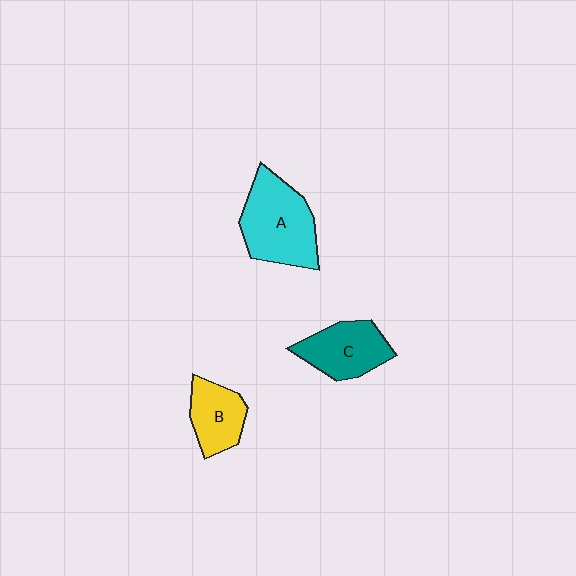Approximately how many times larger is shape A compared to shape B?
Approximately 1.7 times.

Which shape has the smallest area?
Shape B (yellow).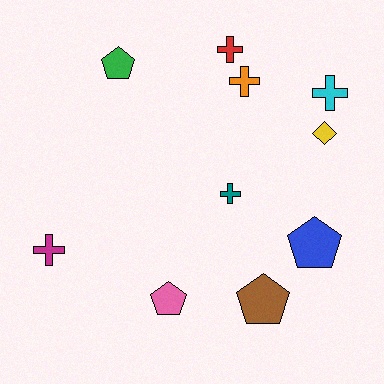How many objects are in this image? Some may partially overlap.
There are 10 objects.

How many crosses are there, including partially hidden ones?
There are 5 crosses.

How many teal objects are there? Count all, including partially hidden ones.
There is 1 teal object.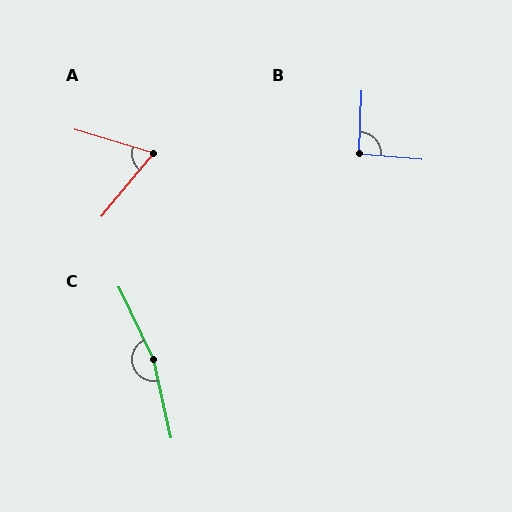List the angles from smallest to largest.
A (67°), B (93°), C (167°).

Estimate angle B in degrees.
Approximately 93 degrees.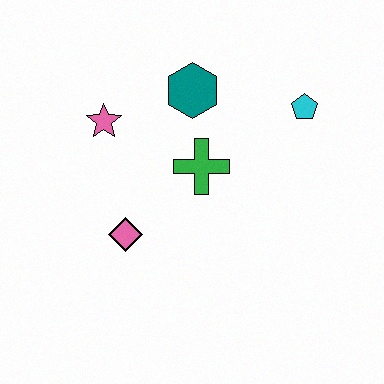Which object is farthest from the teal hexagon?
The pink diamond is farthest from the teal hexagon.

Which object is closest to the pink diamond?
The green cross is closest to the pink diamond.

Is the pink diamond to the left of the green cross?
Yes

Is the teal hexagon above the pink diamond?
Yes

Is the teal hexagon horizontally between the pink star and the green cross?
Yes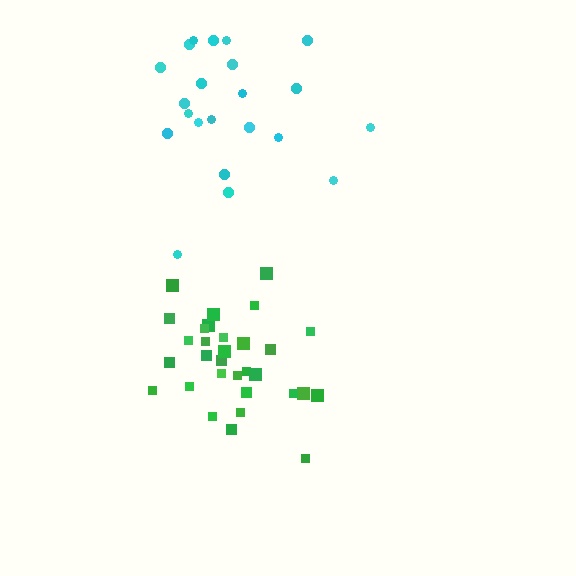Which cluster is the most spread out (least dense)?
Cyan.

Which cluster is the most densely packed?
Green.